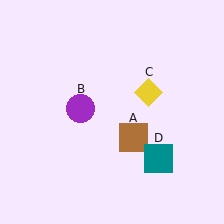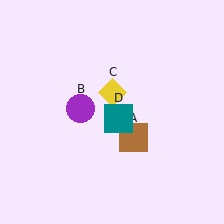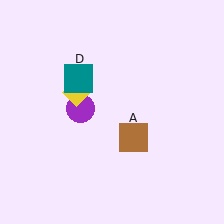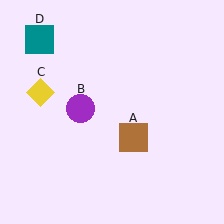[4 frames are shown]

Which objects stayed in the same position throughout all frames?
Brown square (object A) and purple circle (object B) remained stationary.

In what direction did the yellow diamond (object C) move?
The yellow diamond (object C) moved left.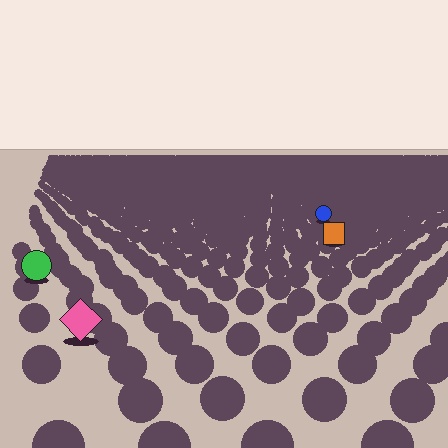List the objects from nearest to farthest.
From nearest to farthest: the pink diamond, the green circle, the orange square, the blue circle.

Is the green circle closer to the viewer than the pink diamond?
No. The pink diamond is closer — you can tell from the texture gradient: the ground texture is coarser near it.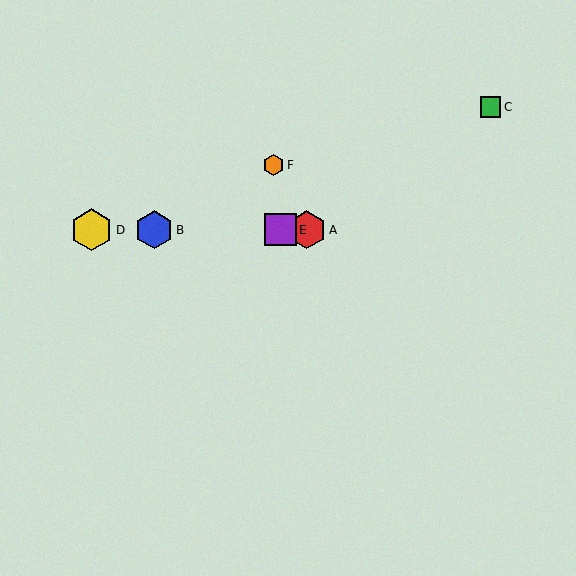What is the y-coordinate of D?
Object D is at y≈230.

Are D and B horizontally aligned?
Yes, both are at y≈230.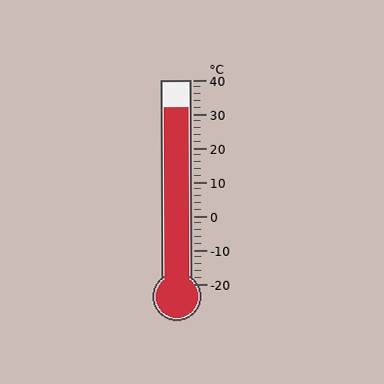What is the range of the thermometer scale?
The thermometer scale ranges from -20°C to 40°C.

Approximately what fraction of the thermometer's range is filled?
The thermometer is filled to approximately 85% of its range.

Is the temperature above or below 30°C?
The temperature is above 30°C.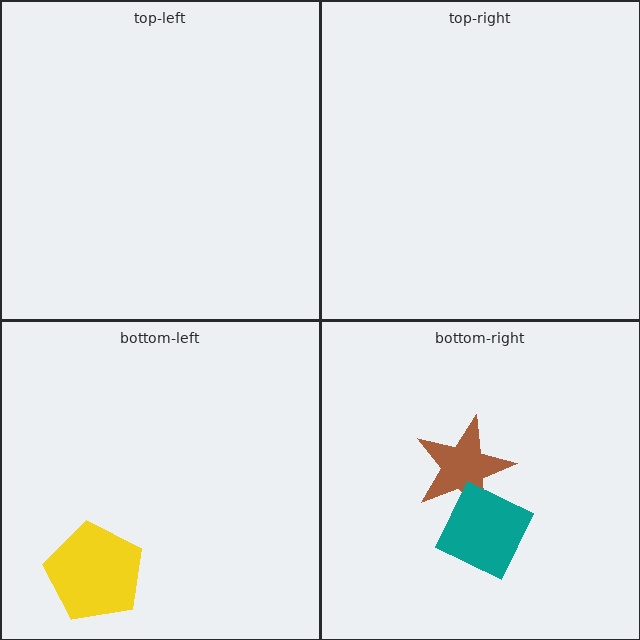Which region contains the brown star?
The bottom-right region.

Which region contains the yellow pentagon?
The bottom-left region.